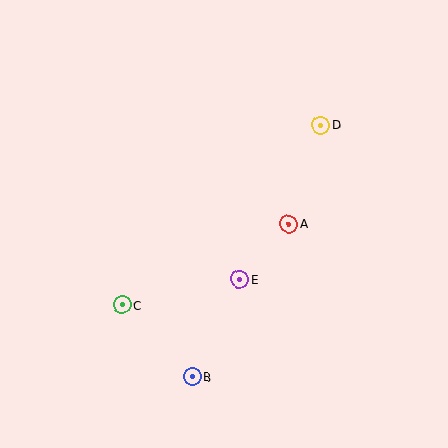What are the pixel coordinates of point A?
Point A is at (289, 224).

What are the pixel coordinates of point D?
Point D is at (321, 125).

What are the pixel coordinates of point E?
Point E is at (239, 279).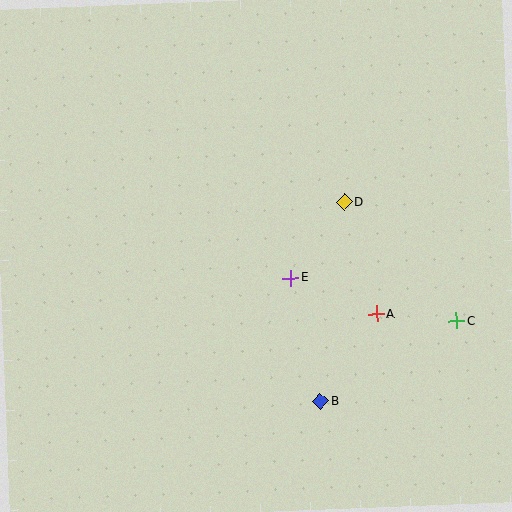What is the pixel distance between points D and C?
The distance between D and C is 164 pixels.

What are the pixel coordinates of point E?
Point E is at (291, 278).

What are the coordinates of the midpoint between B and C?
The midpoint between B and C is at (389, 361).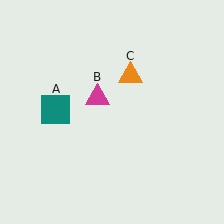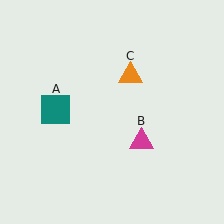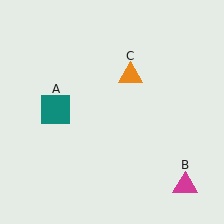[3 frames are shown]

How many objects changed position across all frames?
1 object changed position: magenta triangle (object B).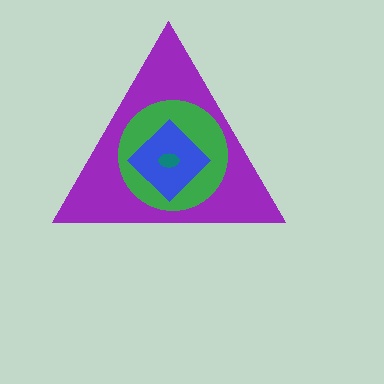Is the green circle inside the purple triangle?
Yes.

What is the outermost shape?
The purple triangle.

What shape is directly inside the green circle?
The blue diamond.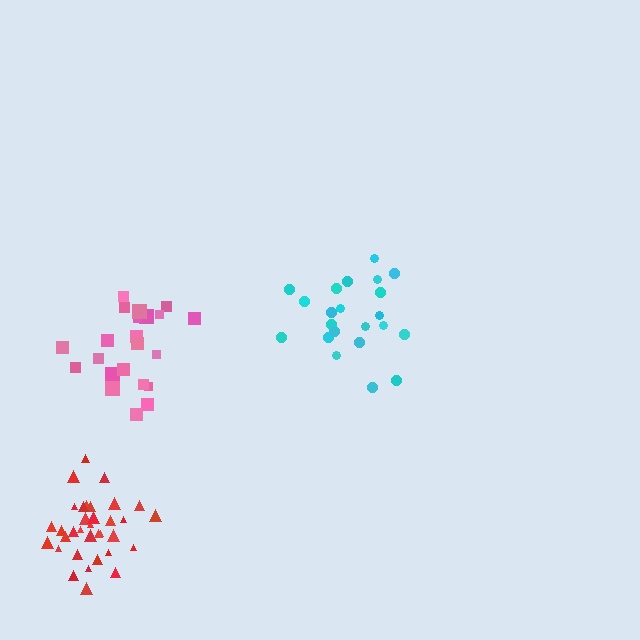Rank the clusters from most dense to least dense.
red, cyan, pink.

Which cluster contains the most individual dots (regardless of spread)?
Red (34).